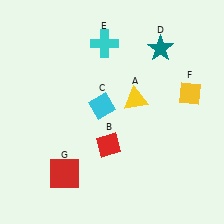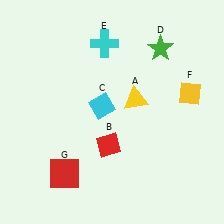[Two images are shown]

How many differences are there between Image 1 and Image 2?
There is 1 difference between the two images.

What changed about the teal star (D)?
In Image 1, D is teal. In Image 2, it changed to green.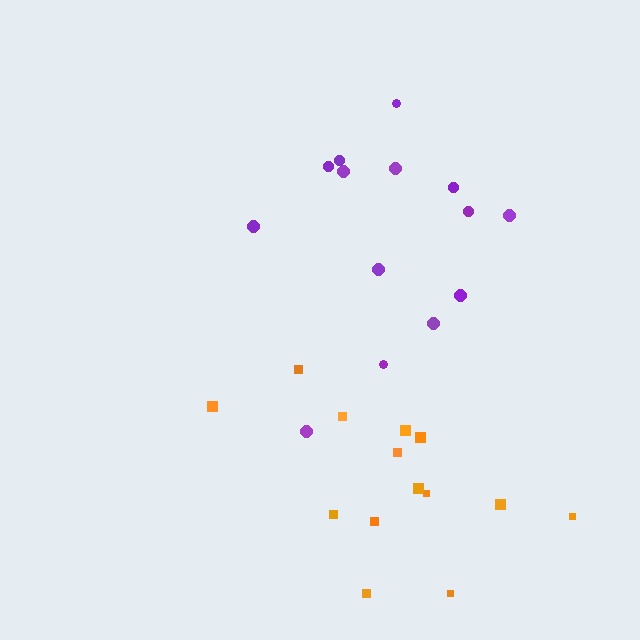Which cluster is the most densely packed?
Purple.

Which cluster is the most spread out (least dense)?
Orange.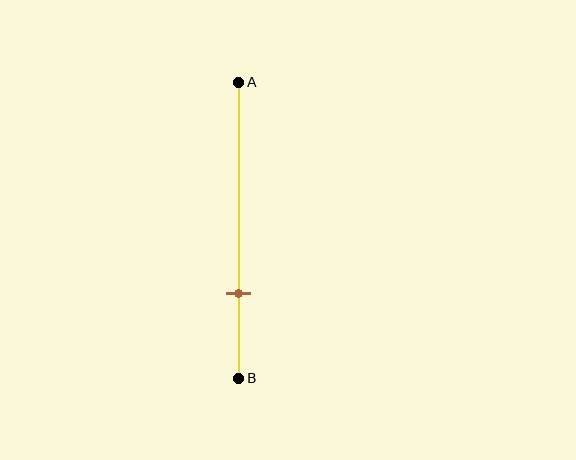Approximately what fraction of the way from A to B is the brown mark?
The brown mark is approximately 70% of the way from A to B.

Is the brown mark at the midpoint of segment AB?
No, the mark is at about 70% from A, not at the 50% midpoint.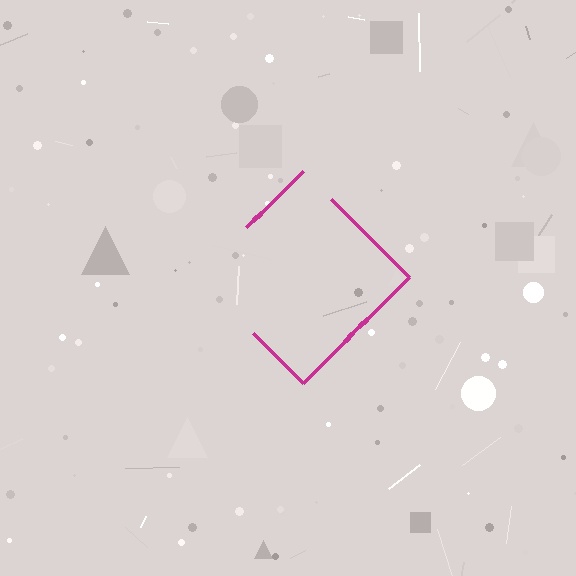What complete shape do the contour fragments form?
The contour fragments form a diamond.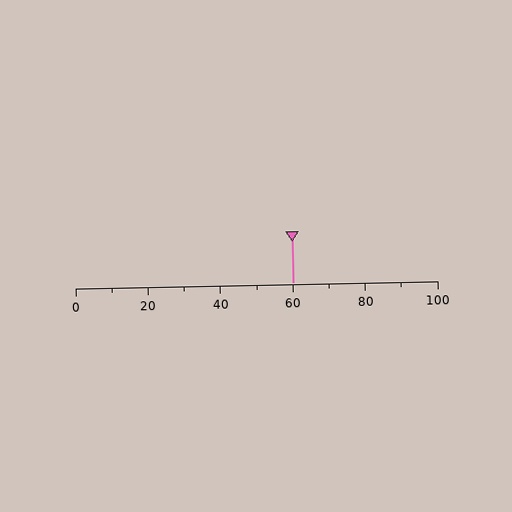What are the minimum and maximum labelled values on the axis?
The axis runs from 0 to 100.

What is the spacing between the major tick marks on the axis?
The major ticks are spaced 20 apart.